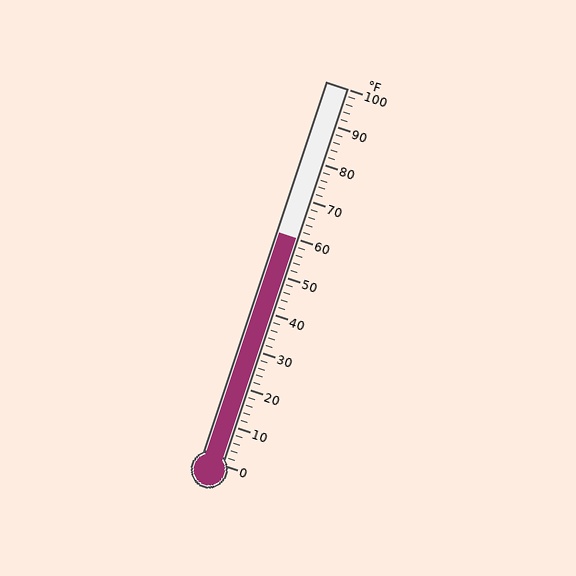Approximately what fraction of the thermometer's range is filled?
The thermometer is filled to approximately 60% of its range.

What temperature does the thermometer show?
The thermometer shows approximately 60°F.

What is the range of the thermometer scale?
The thermometer scale ranges from 0°F to 100°F.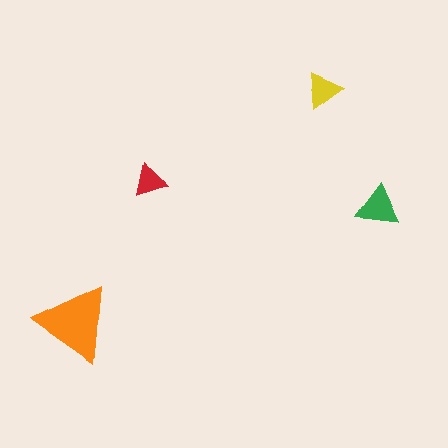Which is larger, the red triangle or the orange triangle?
The orange one.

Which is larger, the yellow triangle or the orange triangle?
The orange one.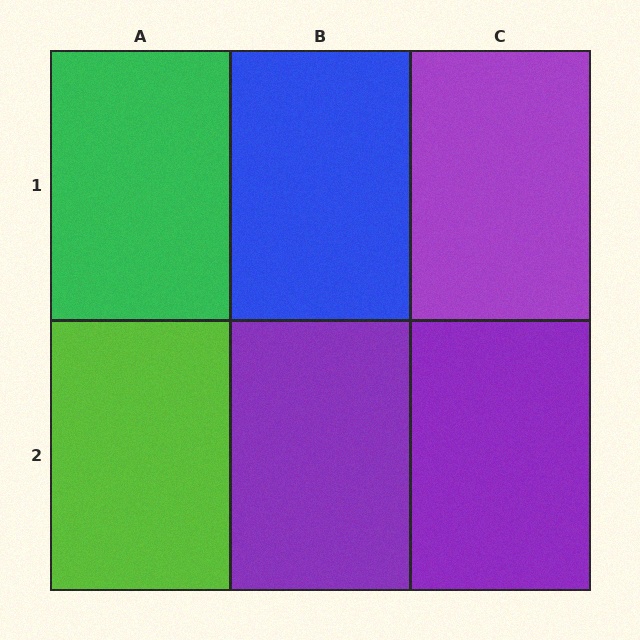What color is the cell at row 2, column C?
Purple.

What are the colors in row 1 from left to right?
Green, blue, purple.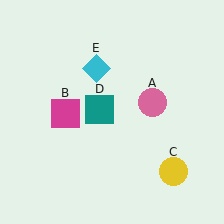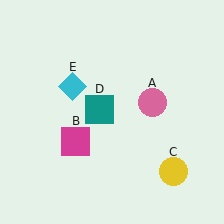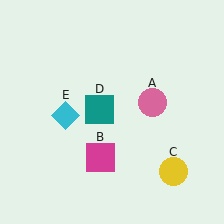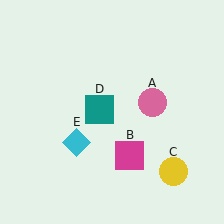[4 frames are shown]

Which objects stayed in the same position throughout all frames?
Pink circle (object A) and yellow circle (object C) and teal square (object D) remained stationary.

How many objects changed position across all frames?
2 objects changed position: magenta square (object B), cyan diamond (object E).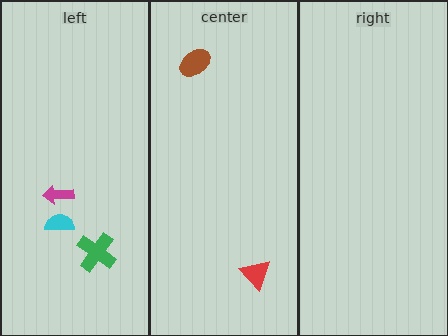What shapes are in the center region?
The brown ellipse, the red triangle.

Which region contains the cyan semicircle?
The left region.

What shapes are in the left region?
The green cross, the cyan semicircle, the magenta arrow.